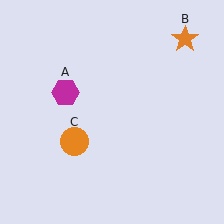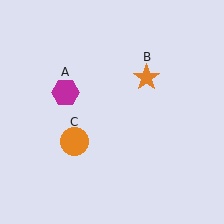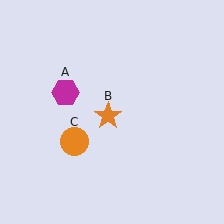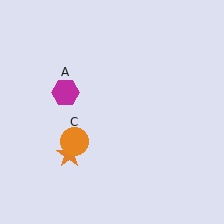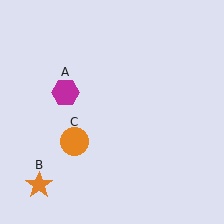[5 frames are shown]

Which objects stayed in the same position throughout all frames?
Magenta hexagon (object A) and orange circle (object C) remained stationary.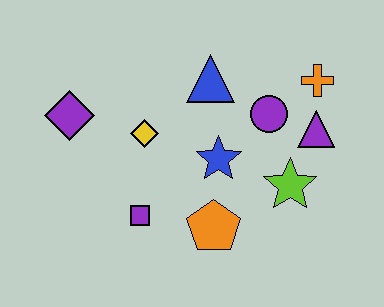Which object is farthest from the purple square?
The orange cross is farthest from the purple square.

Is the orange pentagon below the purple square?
Yes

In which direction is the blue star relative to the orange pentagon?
The blue star is above the orange pentagon.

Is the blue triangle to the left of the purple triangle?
Yes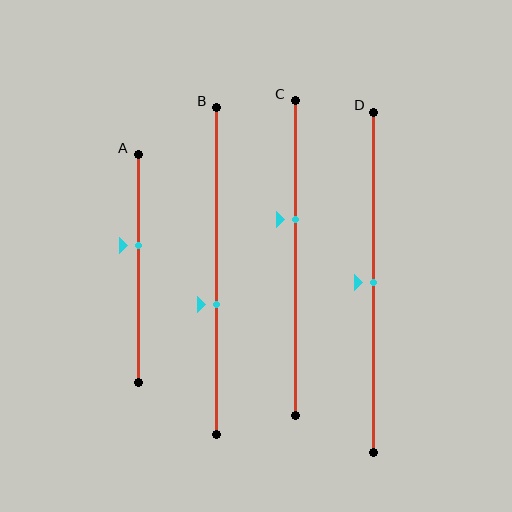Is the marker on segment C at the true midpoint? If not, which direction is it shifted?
No, the marker on segment C is shifted upward by about 12% of the segment length.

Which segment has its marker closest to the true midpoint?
Segment D has its marker closest to the true midpoint.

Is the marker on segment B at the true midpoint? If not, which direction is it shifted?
No, the marker on segment B is shifted downward by about 10% of the segment length.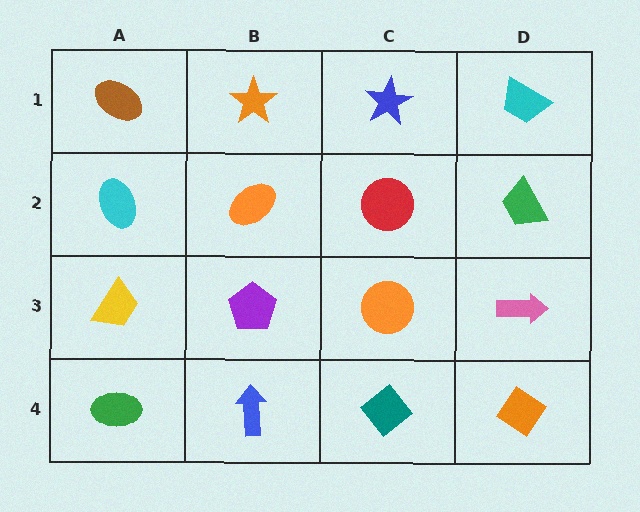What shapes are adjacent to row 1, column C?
A red circle (row 2, column C), an orange star (row 1, column B), a cyan trapezoid (row 1, column D).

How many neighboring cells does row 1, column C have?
3.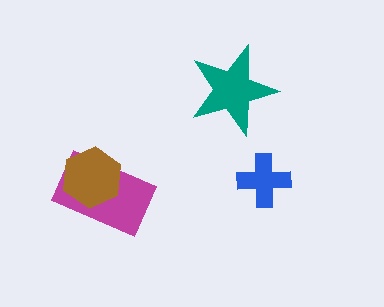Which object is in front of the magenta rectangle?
The brown hexagon is in front of the magenta rectangle.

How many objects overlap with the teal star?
0 objects overlap with the teal star.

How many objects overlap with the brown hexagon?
1 object overlaps with the brown hexagon.